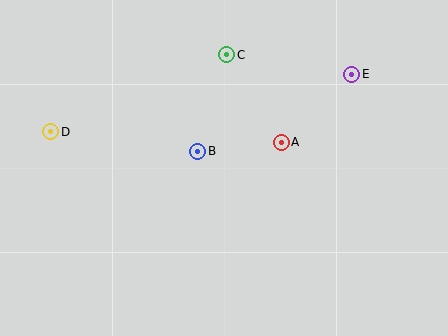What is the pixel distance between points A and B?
The distance between A and B is 84 pixels.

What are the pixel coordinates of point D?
Point D is at (51, 132).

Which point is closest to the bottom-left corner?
Point D is closest to the bottom-left corner.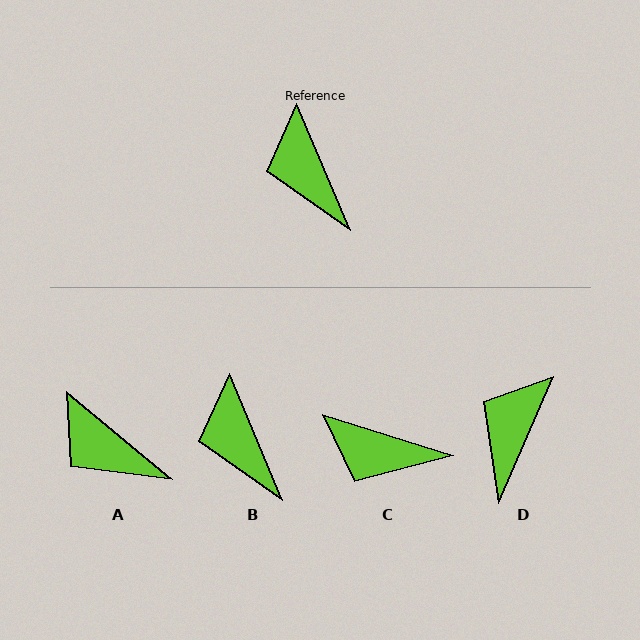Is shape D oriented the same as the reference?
No, it is off by about 47 degrees.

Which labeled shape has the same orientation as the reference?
B.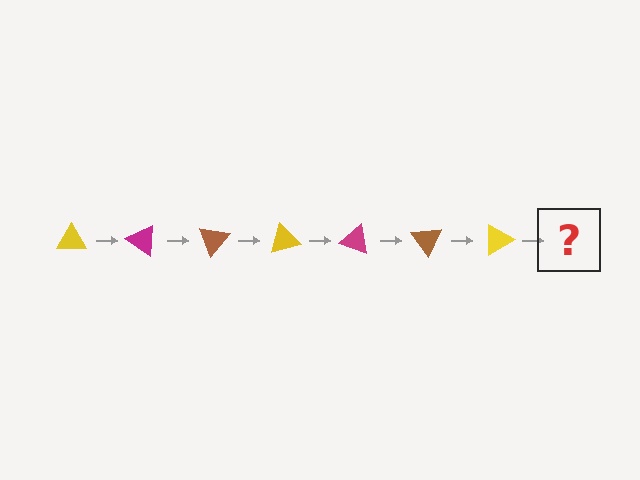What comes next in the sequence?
The next element should be a magenta triangle, rotated 245 degrees from the start.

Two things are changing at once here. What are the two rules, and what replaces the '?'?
The two rules are that it rotates 35 degrees each step and the color cycles through yellow, magenta, and brown. The '?' should be a magenta triangle, rotated 245 degrees from the start.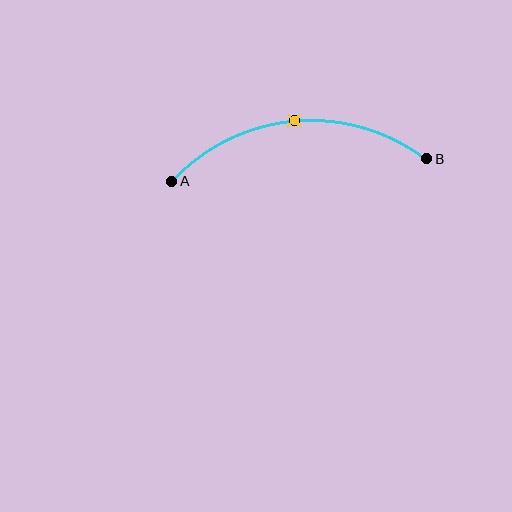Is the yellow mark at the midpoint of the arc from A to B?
Yes. The yellow mark lies on the arc at equal arc-length from both A and B — it is the arc midpoint.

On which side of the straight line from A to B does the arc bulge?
The arc bulges above the straight line connecting A and B.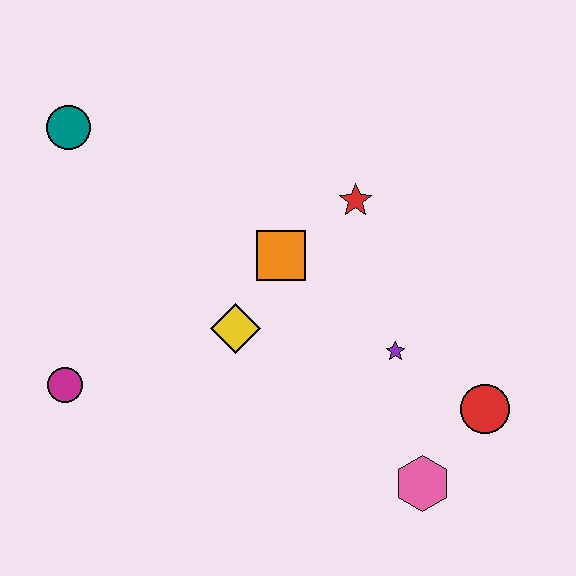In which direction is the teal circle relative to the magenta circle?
The teal circle is above the magenta circle.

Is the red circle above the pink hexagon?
Yes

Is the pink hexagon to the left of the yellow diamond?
No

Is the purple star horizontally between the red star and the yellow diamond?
No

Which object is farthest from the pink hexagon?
The teal circle is farthest from the pink hexagon.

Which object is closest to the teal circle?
The orange square is closest to the teal circle.